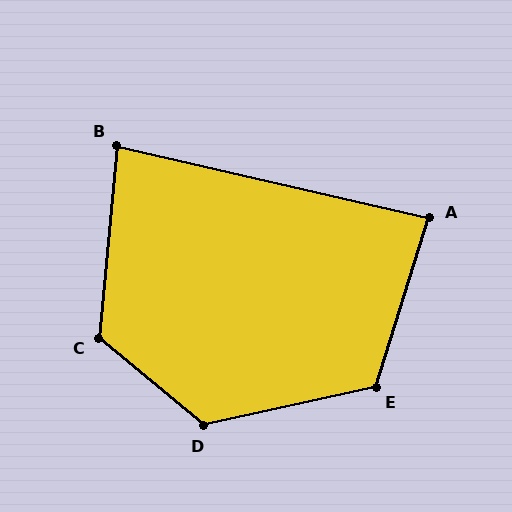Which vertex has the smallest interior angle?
B, at approximately 82 degrees.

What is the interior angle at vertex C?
Approximately 124 degrees (obtuse).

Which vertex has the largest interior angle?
D, at approximately 128 degrees.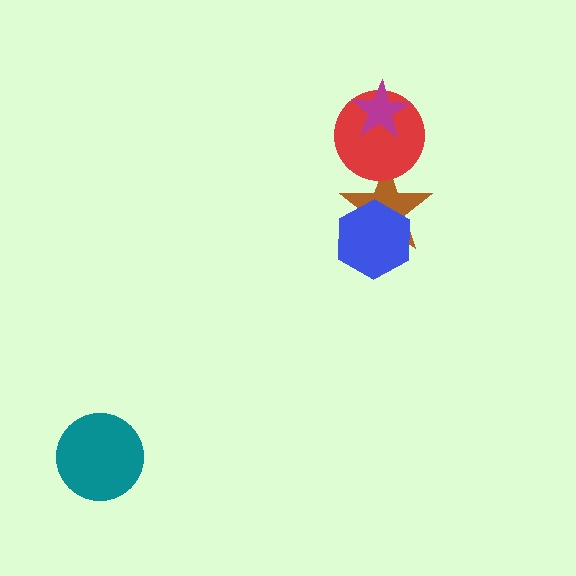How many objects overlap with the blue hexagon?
1 object overlaps with the blue hexagon.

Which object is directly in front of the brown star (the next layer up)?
The blue hexagon is directly in front of the brown star.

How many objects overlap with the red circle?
2 objects overlap with the red circle.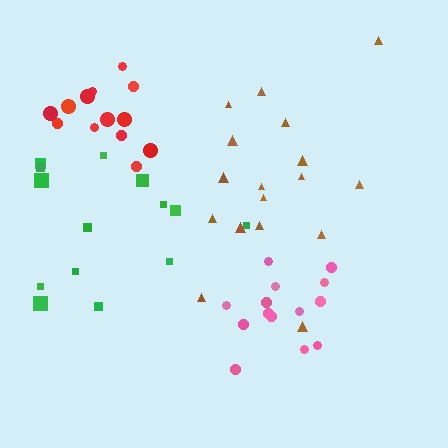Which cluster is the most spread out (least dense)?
Green.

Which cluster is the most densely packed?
Red.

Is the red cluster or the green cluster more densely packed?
Red.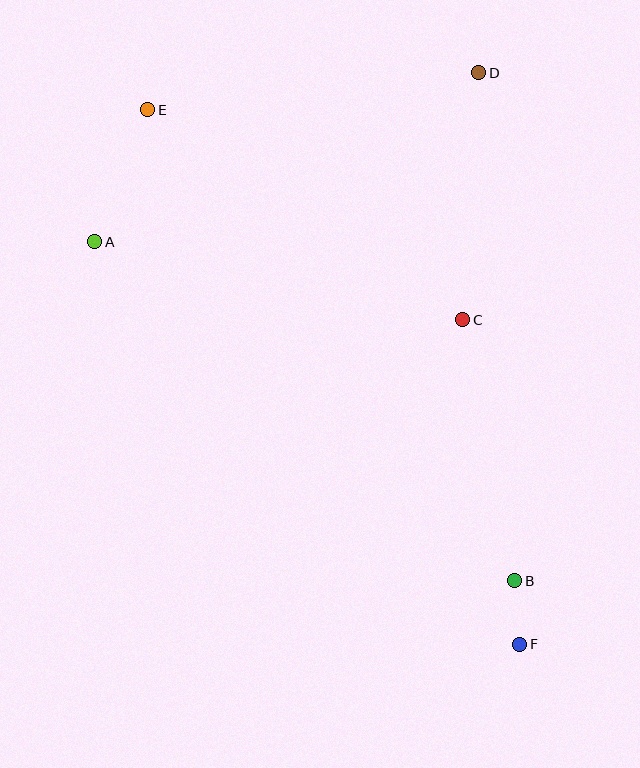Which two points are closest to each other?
Points B and F are closest to each other.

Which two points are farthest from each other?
Points E and F are farthest from each other.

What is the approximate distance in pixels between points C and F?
The distance between C and F is approximately 330 pixels.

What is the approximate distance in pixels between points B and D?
The distance between B and D is approximately 509 pixels.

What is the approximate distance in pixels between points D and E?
The distance between D and E is approximately 333 pixels.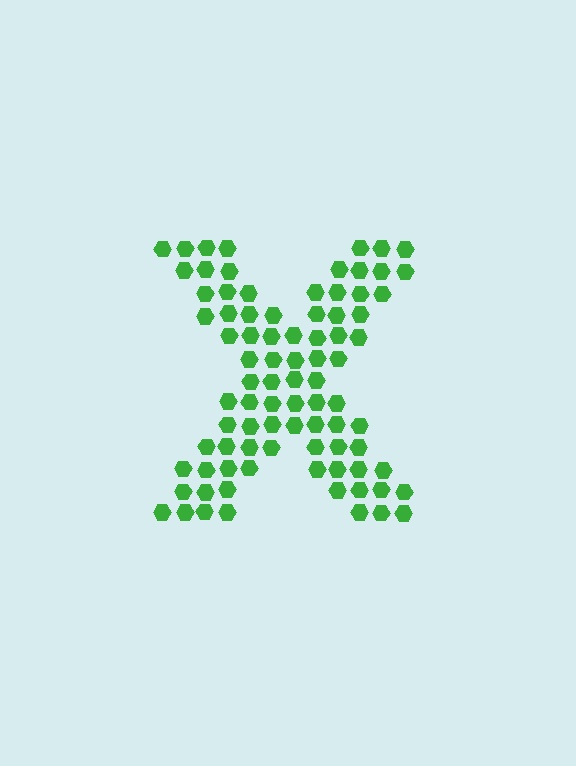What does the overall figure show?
The overall figure shows the letter X.